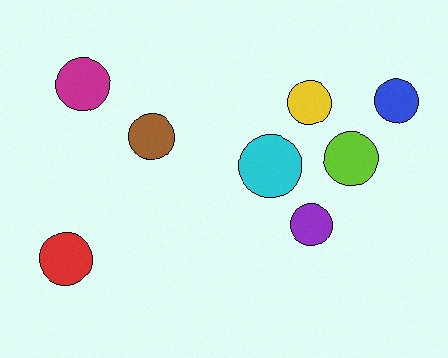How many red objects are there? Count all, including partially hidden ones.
There is 1 red object.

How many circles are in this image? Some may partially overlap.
There are 8 circles.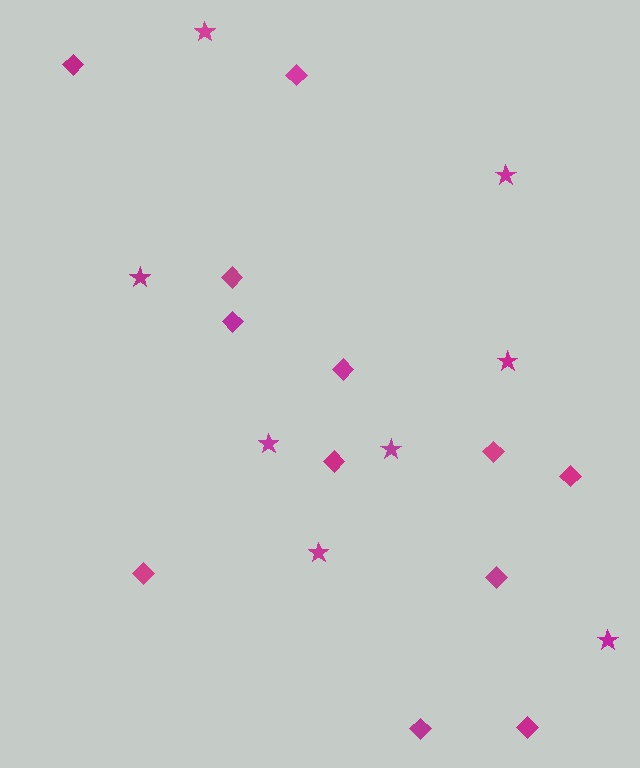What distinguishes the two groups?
There are 2 groups: one group of stars (8) and one group of diamonds (12).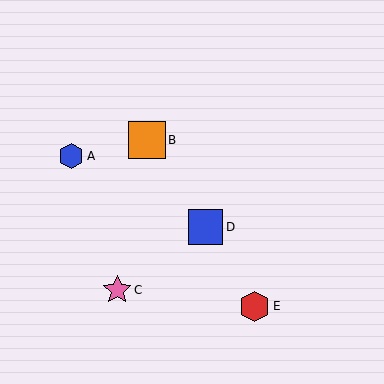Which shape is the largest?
The orange square (labeled B) is the largest.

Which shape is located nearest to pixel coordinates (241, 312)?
The red hexagon (labeled E) at (254, 306) is nearest to that location.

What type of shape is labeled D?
Shape D is a blue square.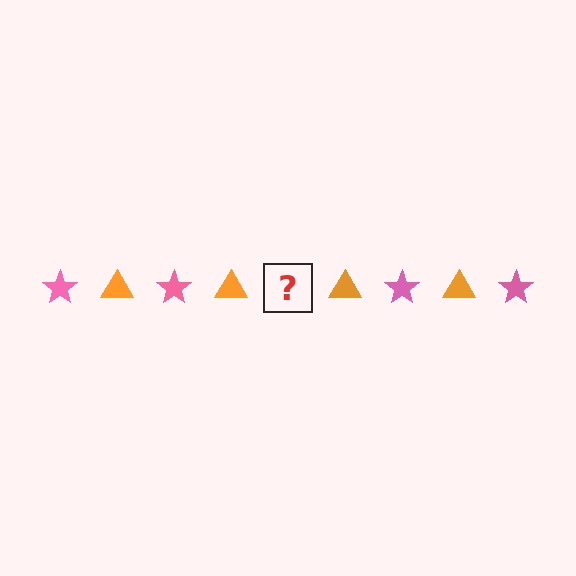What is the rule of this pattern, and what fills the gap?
The rule is that the pattern alternates between pink star and orange triangle. The gap should be filled with a pink star.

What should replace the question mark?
The question mark should be replaced with a pink star.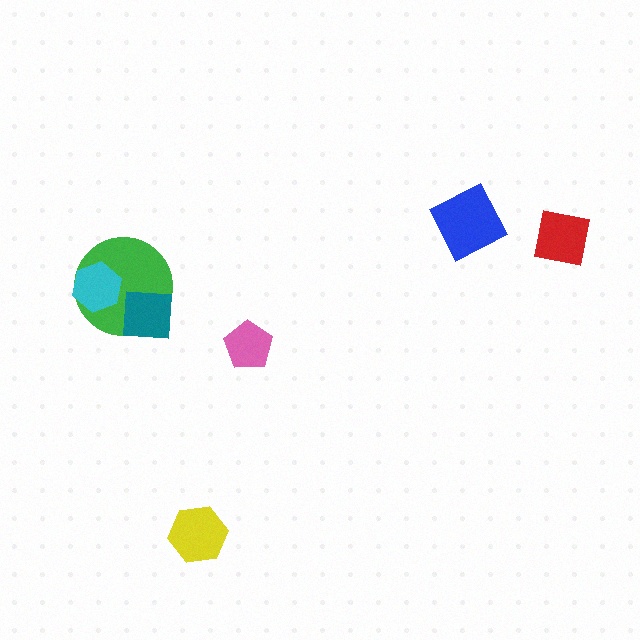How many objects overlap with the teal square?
1 object overlaps with the teal square.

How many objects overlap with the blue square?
0 objects overlap with the blue square.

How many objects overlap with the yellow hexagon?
0 objects overlap with the yellow hexagon.